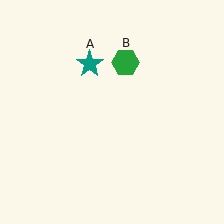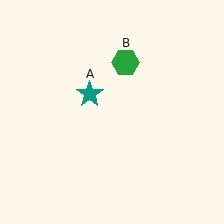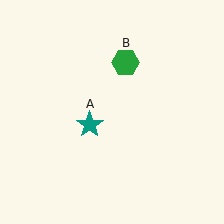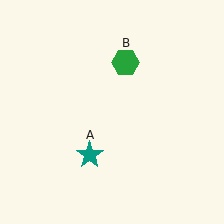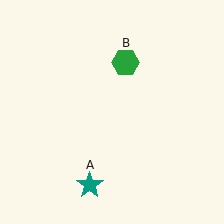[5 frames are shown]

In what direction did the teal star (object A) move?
The teal star (object A) moved down.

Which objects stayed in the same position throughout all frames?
Green hexagon (object B) remained stationary.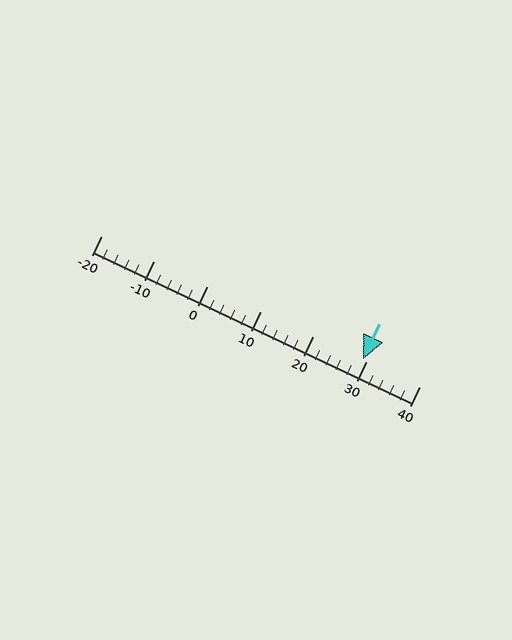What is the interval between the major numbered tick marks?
The major tick marks are spaced 10 units apart.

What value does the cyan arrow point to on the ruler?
The cyan arrow points to approximately 29.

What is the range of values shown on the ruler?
The ruler shows values from -20 to 40.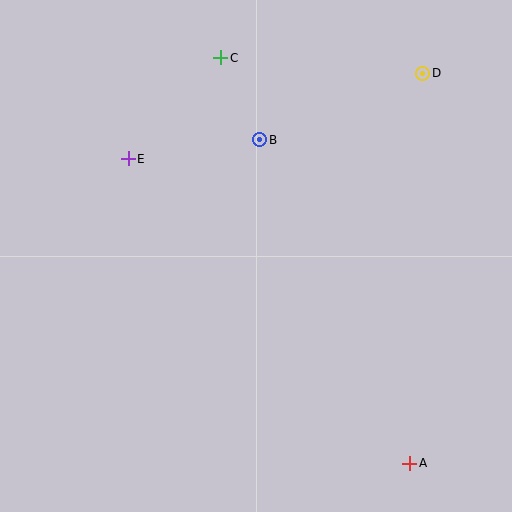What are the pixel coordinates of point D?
Point D is at (423, 73).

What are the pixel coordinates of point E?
Point E is at (128, 159).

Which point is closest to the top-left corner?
Point E is closest to the top-left corner.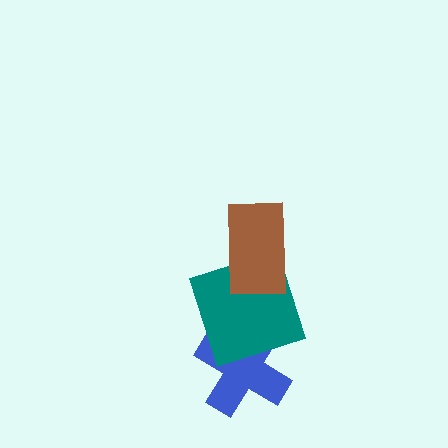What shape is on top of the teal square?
The brown rectangle is on top of the teal square.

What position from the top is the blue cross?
The blue cross is 3rd from the top.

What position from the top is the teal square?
The teal square is 2nd from the top.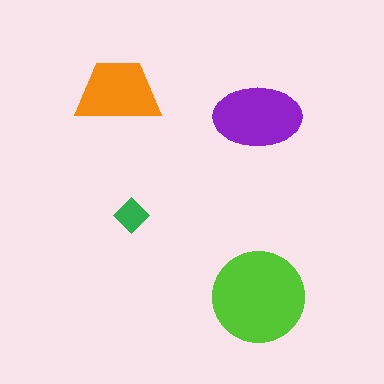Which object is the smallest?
The green diamond.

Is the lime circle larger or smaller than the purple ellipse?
Larger.